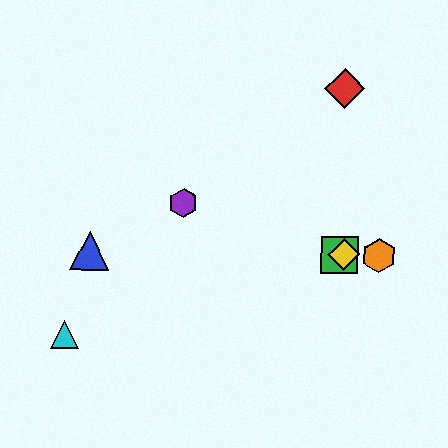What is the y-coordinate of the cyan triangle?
The cyan triangle is at y≈335.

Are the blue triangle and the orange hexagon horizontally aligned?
Yes, both are at y≈250.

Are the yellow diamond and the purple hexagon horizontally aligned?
No, the yellow diamond is at y≈255 and the purple hexagon is at y≈203.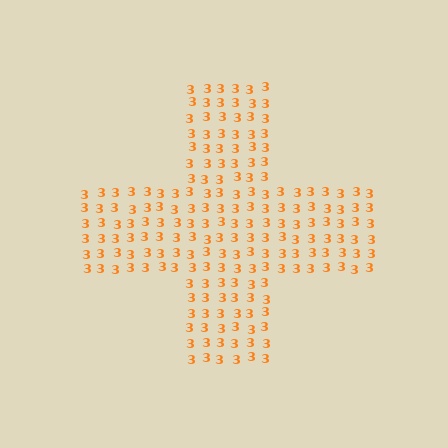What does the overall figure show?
The overall figure shows a cross.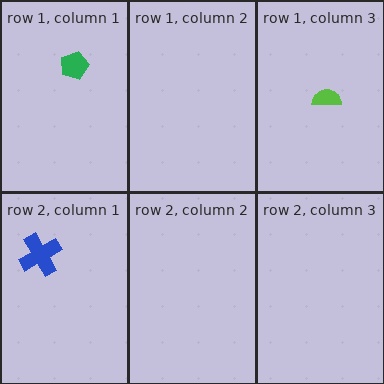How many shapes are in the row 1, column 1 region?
1.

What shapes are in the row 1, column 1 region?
The green pentagon.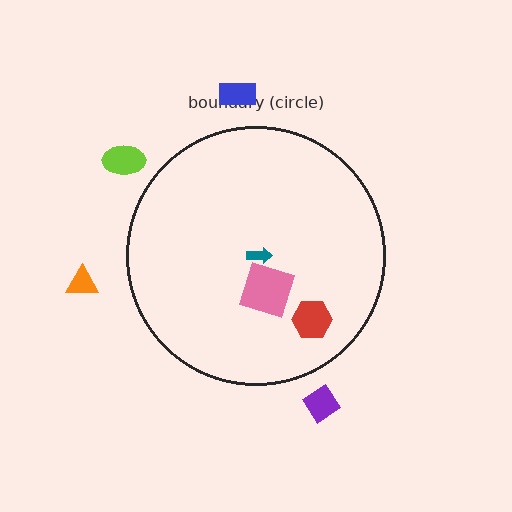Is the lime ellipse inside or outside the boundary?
Outside.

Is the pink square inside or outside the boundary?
Inside.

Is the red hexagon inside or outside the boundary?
Inside.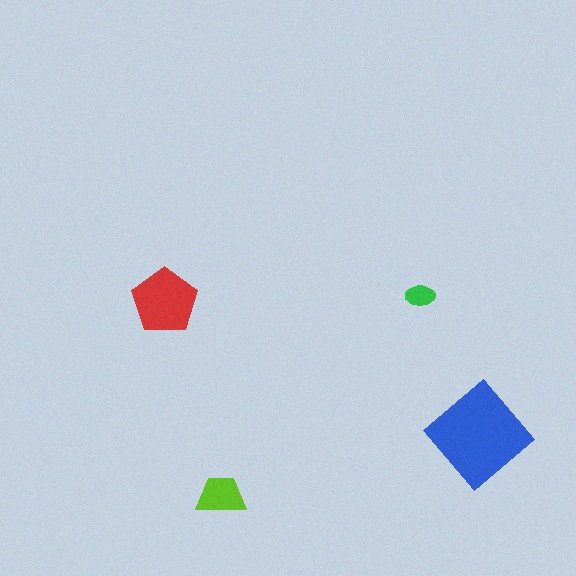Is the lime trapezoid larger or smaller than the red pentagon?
Smaller.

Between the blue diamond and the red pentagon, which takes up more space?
The blue diamond.